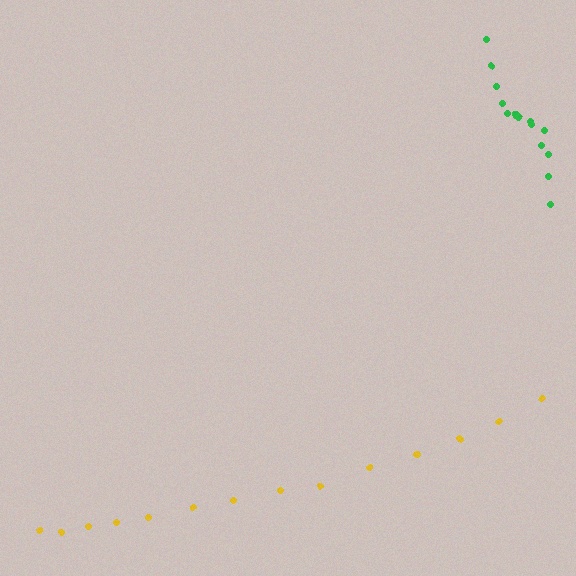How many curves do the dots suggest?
There are 2 distinct paths.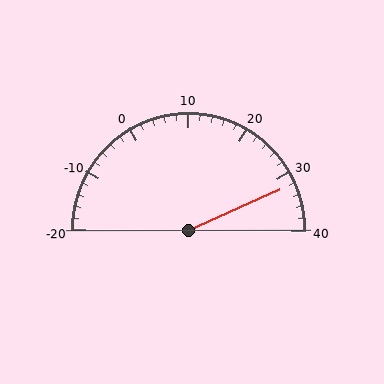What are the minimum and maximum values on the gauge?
The gauge ranges from -20 to 40.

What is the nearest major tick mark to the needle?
The nearest major tick mark is 30.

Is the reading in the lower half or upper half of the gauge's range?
The reading is in the upper half of the range (-20 to 40).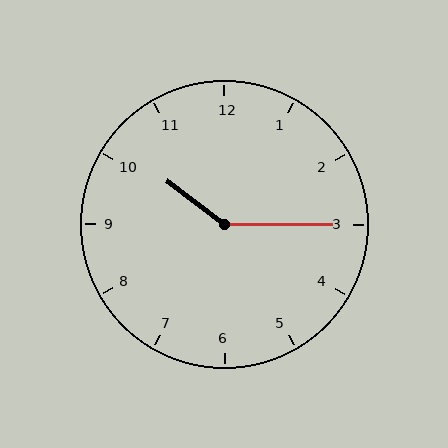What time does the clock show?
10:15.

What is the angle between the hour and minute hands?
Approximately 142 degrees.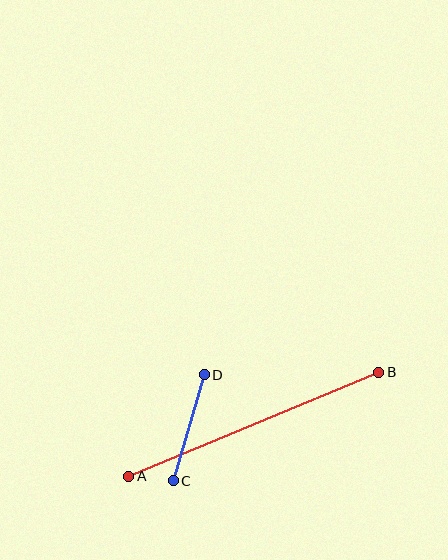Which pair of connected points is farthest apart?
Points A and B are farthest apart.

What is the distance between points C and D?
The distance is approximately 111 pixels.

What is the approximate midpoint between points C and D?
The midpoint is at approximately (189, 428) pixels.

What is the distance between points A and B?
The distance is approximately 271 pixels.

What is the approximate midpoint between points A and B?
The midpoint is at approximately (254, 424) pixels.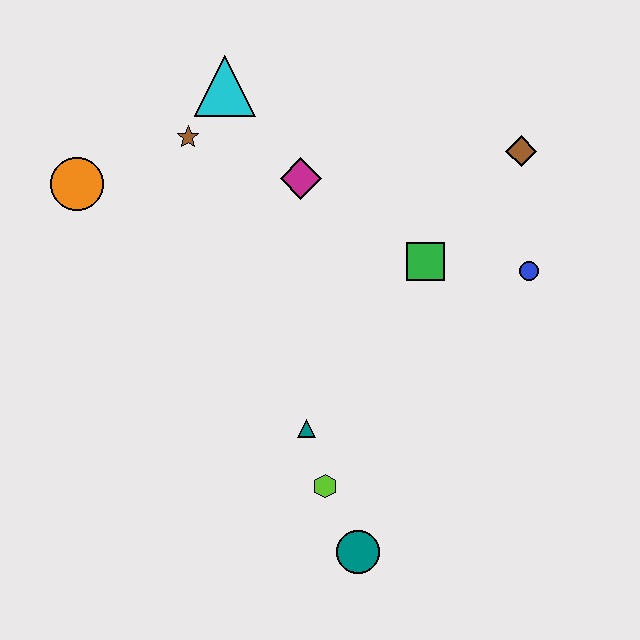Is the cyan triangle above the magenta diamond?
Yes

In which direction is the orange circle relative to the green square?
The orange circle is to the left of the green square.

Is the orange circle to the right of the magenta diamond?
No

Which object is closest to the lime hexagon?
The teal triangle is closest to the lime hexagon.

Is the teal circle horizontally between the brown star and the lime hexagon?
No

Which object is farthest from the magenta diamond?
The teal circle is farthest from the magenta diamond.